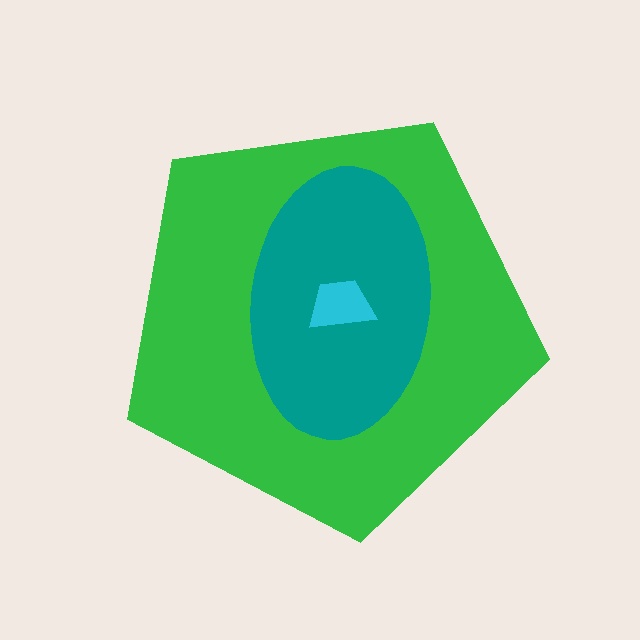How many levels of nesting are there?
3.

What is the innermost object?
The cyan trapezoid.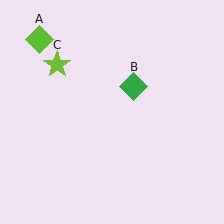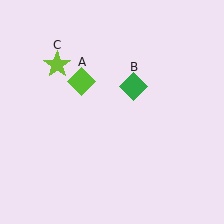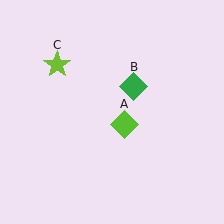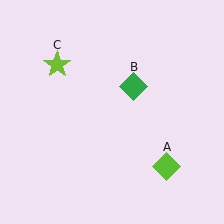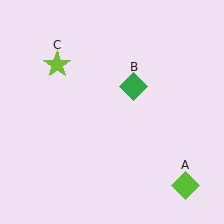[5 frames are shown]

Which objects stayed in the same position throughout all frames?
Green diamond (object B) and lime star (object C) remained stationary.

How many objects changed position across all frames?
1 object changed position: lime diamond (object A).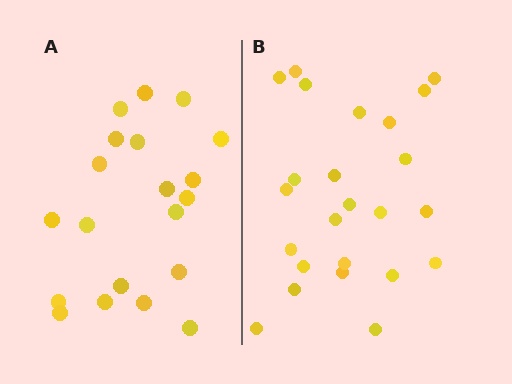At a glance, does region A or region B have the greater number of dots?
Region B (the right region) has more dots.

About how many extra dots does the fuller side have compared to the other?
Region B has about 4 more dots than region A.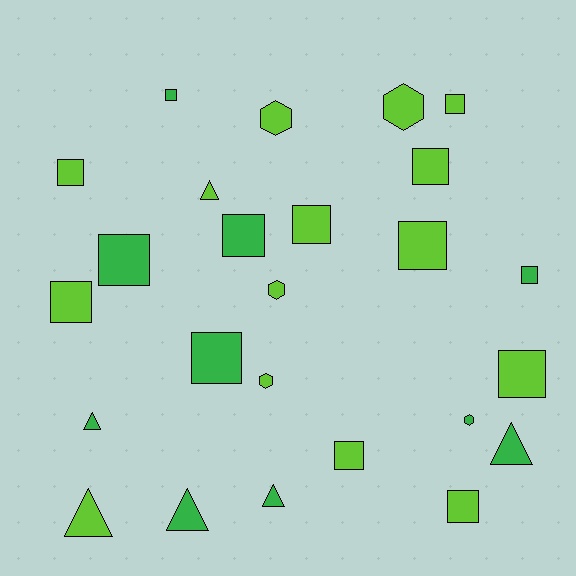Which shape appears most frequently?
Square, with 14 objects.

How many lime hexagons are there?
There are 4 lime hexagons.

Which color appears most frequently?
Lime, with 15 objects.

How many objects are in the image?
There are 25 objects.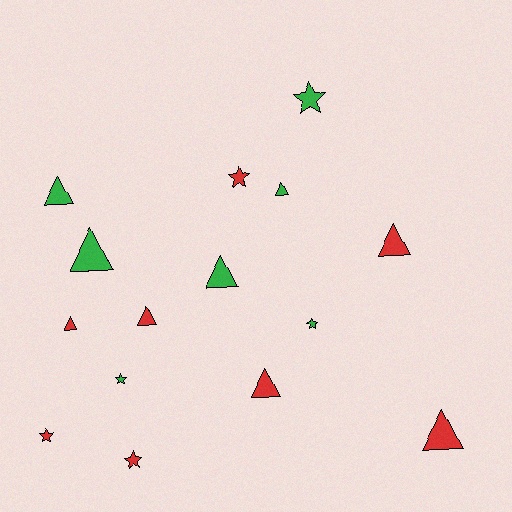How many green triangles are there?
There are 4 green triangles.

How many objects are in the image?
There are 15 objects.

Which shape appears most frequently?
Triangle, with 9 objects.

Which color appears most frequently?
Red, with 8 objects.